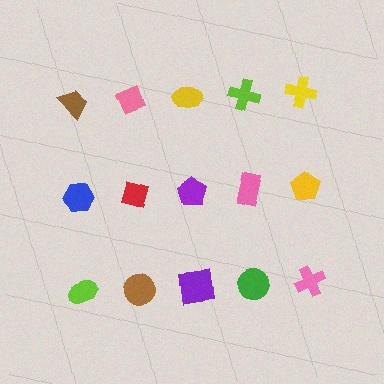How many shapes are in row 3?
5 shapes.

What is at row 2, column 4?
A pink rectangle.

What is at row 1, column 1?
A brown trapezoid.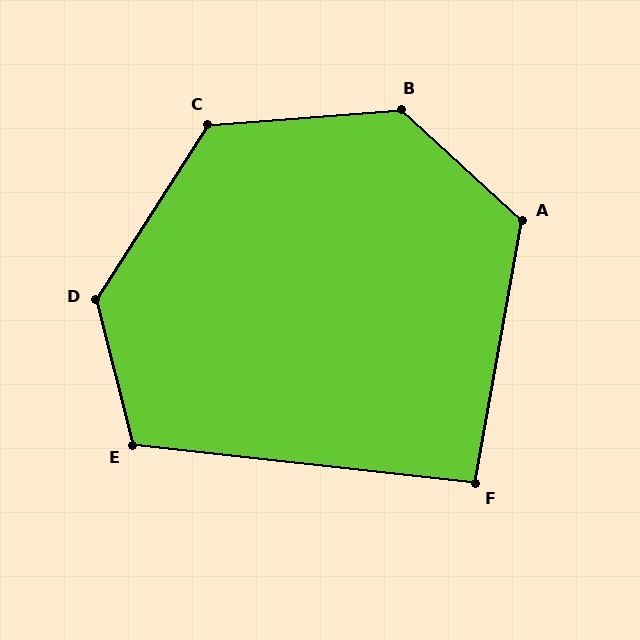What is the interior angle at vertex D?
Approximately 133 degrees (obtuse).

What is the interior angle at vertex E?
Approximately 111 degrees (obtuse).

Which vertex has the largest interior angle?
B, at approximately 133 degrees.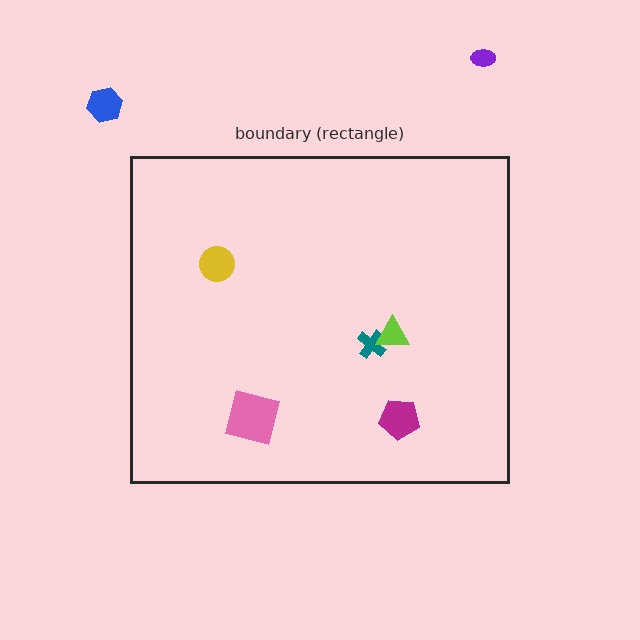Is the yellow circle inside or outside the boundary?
Inside.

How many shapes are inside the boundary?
5 inside, 2 outside.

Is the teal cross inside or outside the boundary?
Inside.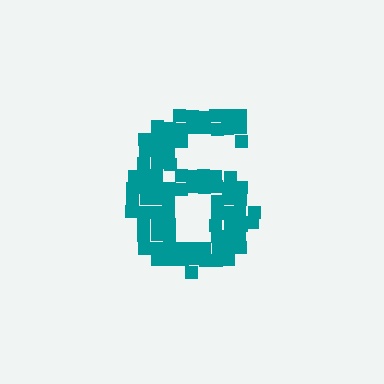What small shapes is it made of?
It is made of small squares.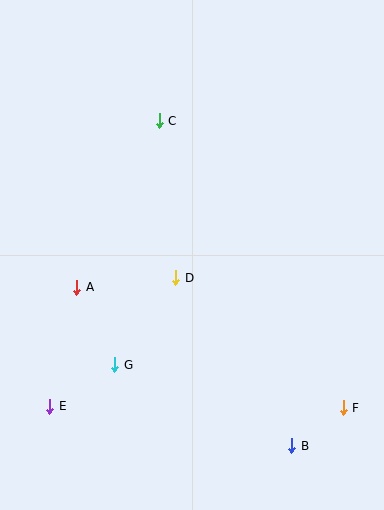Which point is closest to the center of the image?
Point D at (176, 278) is closest to the center.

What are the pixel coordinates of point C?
Point C is at (159, 121).